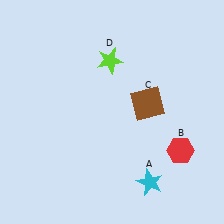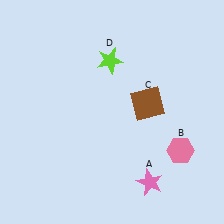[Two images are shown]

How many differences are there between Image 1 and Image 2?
There are 2 differences between the two images.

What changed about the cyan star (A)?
In Image 1, A is cyan. In Image 2, it changed to pink.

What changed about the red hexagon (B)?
In Image 1, B is red. In Image 2, it changed to pink.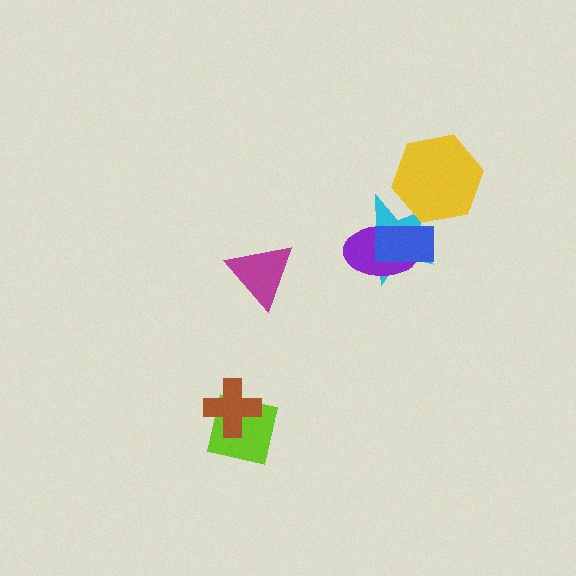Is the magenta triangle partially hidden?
No, no other shape covers it.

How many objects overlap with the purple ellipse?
2 objects overlap with the purple ellipse.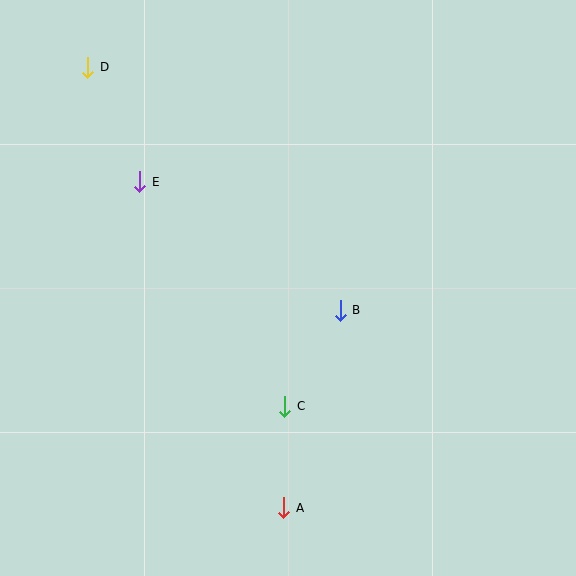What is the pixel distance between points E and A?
The distance between E and A is 356 pixels.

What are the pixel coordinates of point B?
Point B is at (340, 310).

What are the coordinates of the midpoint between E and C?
The midpoint between E and C is at (212, 294).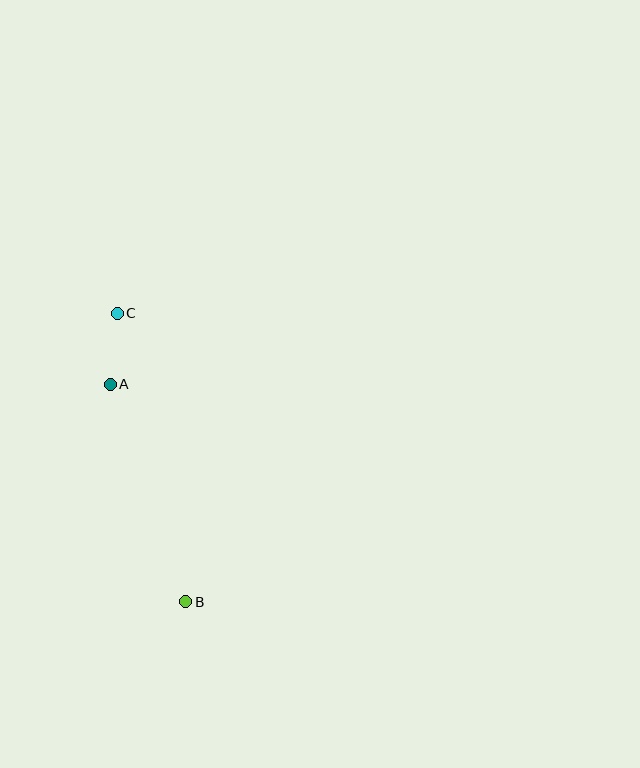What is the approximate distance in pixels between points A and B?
The distance between A and B is approximately 230 pixels.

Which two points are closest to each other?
Points A and C are closest to each other.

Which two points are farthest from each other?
Points B and C are farthest from each other.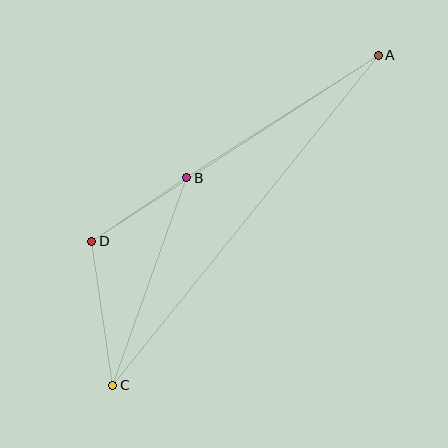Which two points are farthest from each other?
Points A and C are farthest from each other.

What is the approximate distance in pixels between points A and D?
The distance between A and D is approximately 342 pixels.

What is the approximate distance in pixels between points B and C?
The distance between B and C is approximately 220 pixels.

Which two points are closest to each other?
Points B and D are closest to each other.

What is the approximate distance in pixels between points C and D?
The distance between C and D is approximately 145 pixels.